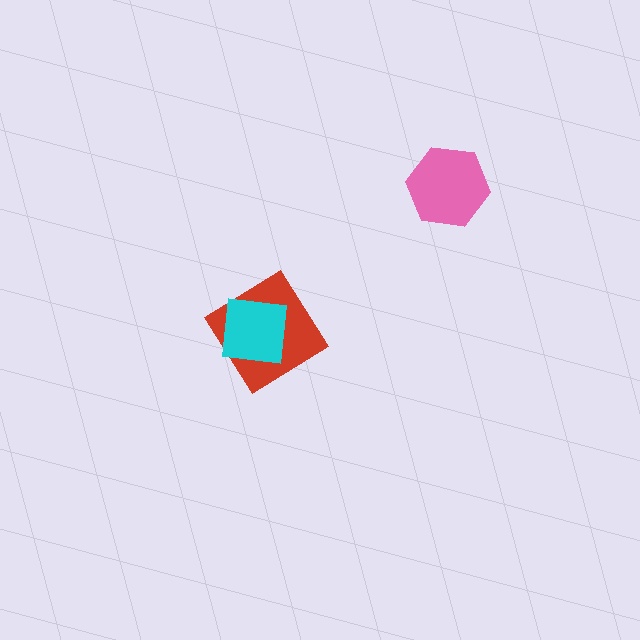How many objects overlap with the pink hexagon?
0 objects overlap with the pink hexagon.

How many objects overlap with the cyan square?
1 object overlaps with the cyan square.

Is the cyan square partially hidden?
No, no other shape covers it.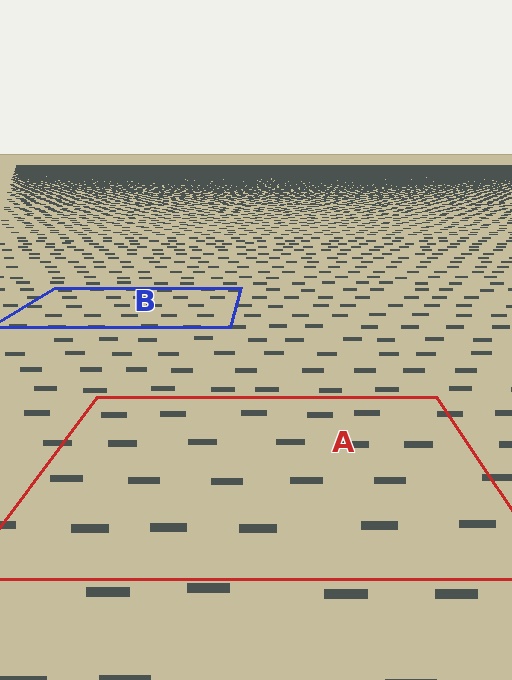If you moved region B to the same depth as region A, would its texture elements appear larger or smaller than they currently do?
They would appear larger. At a closer depth, the same texture elements are projected at a bigger on-screen size.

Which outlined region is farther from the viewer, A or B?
Region B is farther from the viewer — the texture elements inside it appear smaller and more densely packed.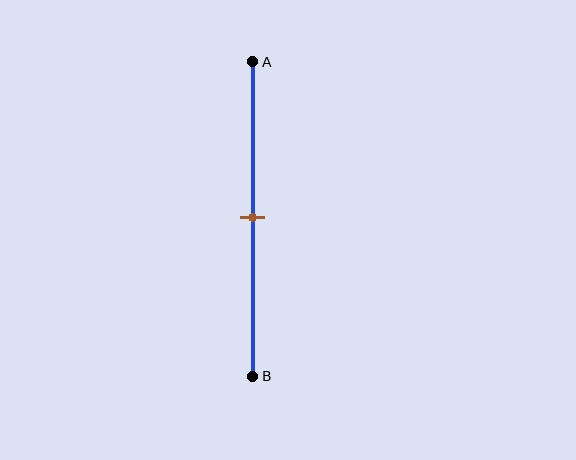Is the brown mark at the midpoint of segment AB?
Yes, the mark is approximately at the midpoint.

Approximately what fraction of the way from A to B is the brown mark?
The brown mark is approximately 50% of the way from A to B.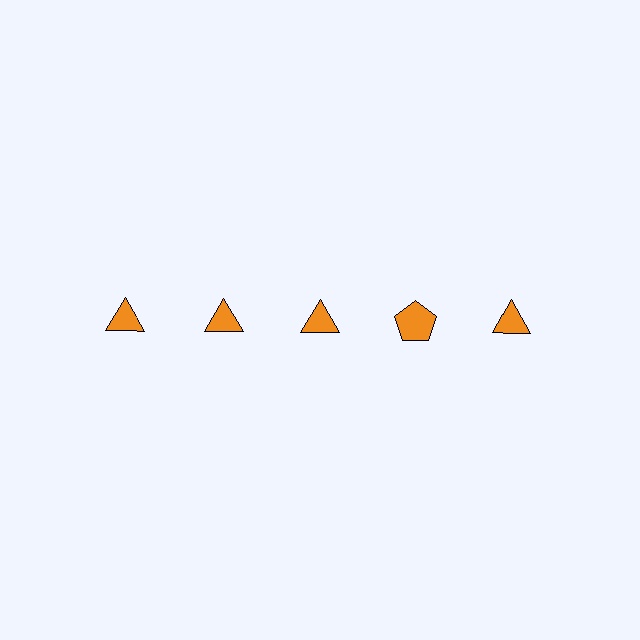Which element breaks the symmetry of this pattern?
The orange pentagon in the top row, second from right column breaks the symmetry. All other shapes are orange triangles.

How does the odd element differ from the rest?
It has a different shape: pentagon instead of triangle.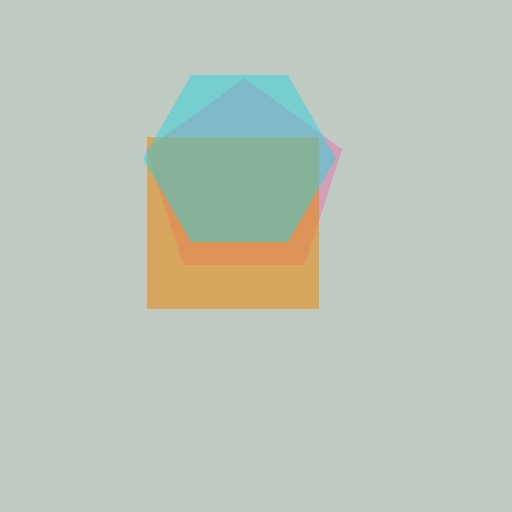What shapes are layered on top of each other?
The layered shapes are: a pink pentagon, an orange square, a cyan hexagon.